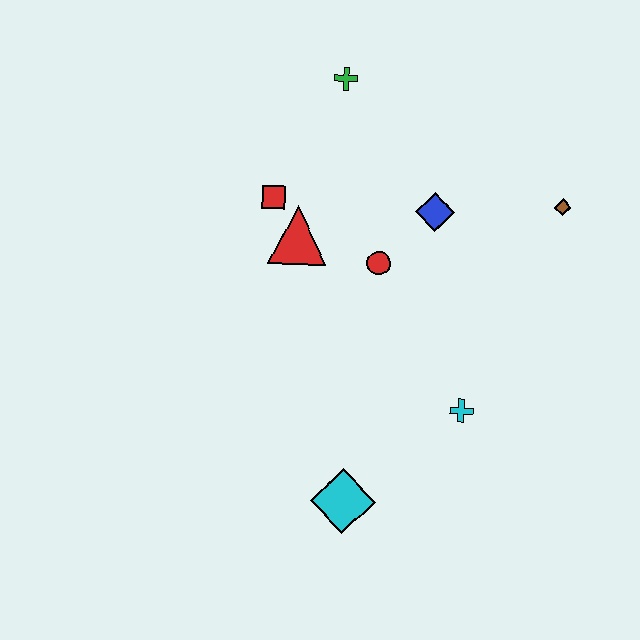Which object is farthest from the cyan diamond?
The green cross is farthest from the cyan diamond.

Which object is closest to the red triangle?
The red square is closest to the red triangle.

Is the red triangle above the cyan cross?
Yes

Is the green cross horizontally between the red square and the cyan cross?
Yes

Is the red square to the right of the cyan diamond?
No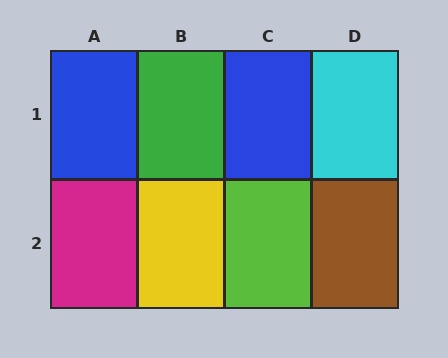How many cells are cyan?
1 cell is cyan.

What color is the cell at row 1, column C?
Blue.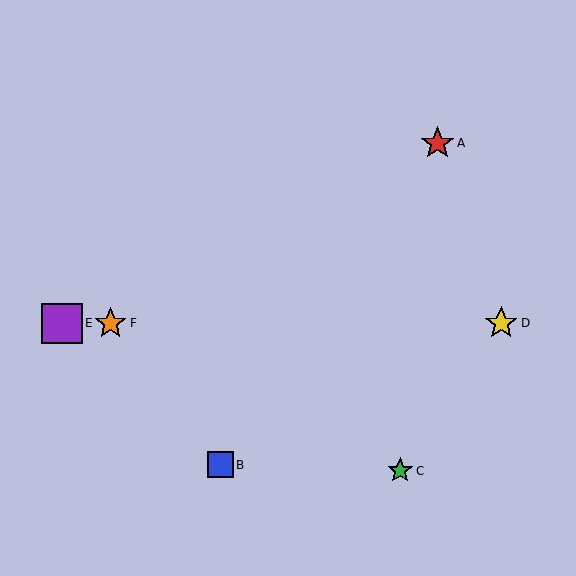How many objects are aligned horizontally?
3 objects (D, E, F) are aligned horizontally.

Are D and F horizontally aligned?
Yes, both are at y≈323.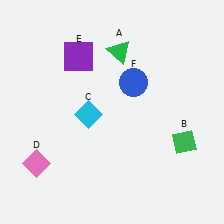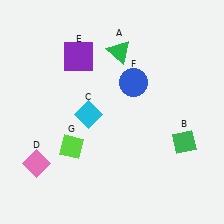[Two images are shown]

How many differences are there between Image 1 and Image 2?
There is 1 difference between the two images.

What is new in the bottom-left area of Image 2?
A lime diamond (G) was added in the bottom-left area of Image 2.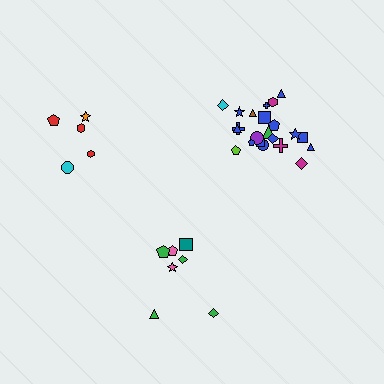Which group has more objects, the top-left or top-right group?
The top-right group.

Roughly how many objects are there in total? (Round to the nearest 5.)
Roughly 35 objects in total.